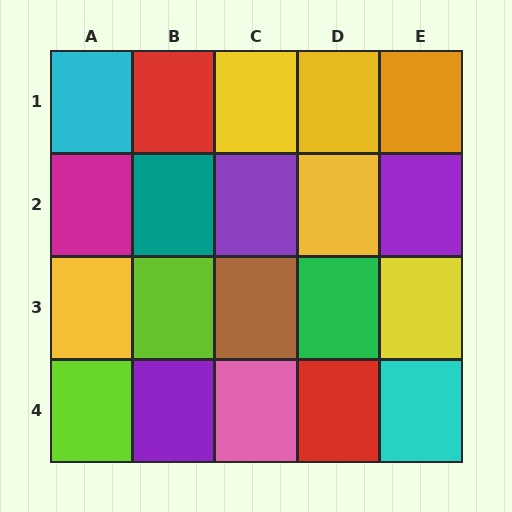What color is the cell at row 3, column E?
Yellow.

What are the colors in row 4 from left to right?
Lime, purple, pink, red, cyan.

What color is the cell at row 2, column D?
Yellow.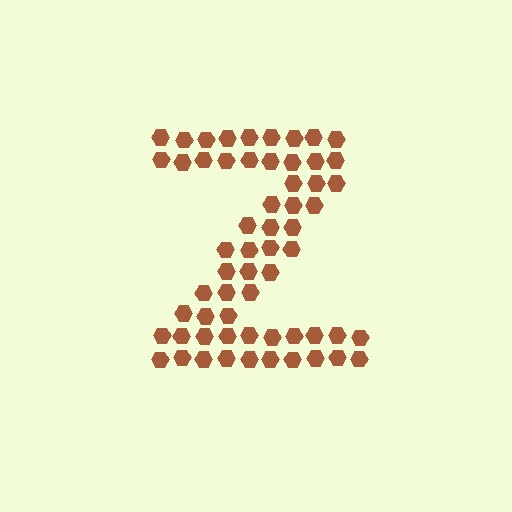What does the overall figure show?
The overall figure shows the letter Z.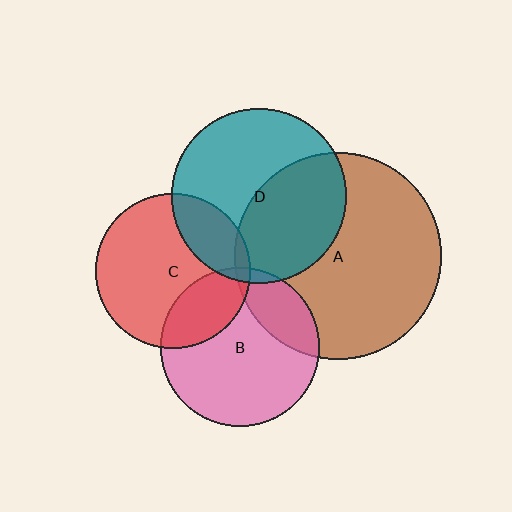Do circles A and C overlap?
Yes.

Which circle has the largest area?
Circle A (brown).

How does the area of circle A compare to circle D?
Approximately 1.4 times.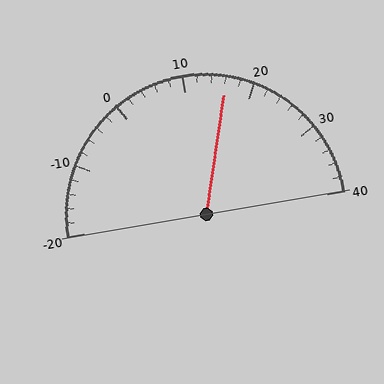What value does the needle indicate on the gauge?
The needle indicates approximately 16.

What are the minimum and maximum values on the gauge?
The gauge ranges from -20 to 40.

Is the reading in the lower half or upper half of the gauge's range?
The reading is in the upper half of the range (-20 to 40).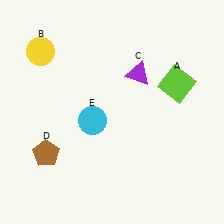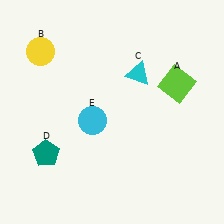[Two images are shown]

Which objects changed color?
C changed from purple to cyan. D changed from brown to teal.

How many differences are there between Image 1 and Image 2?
There are 2 differences between the two images.